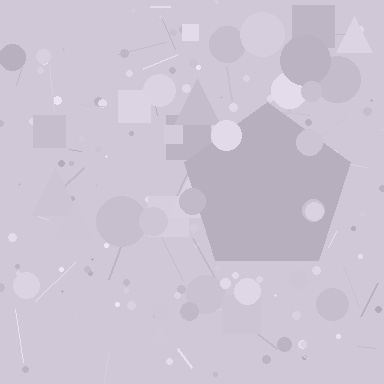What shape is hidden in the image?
A pentagon is hidden in the image.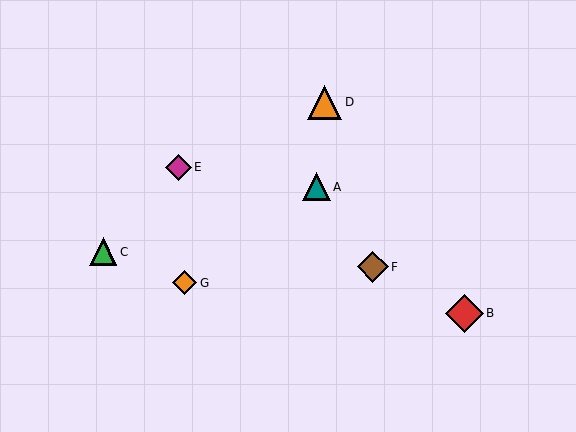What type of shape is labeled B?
Shape B is a red diamond.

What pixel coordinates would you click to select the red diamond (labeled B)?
Click at (464, 313) to select the red diamond B.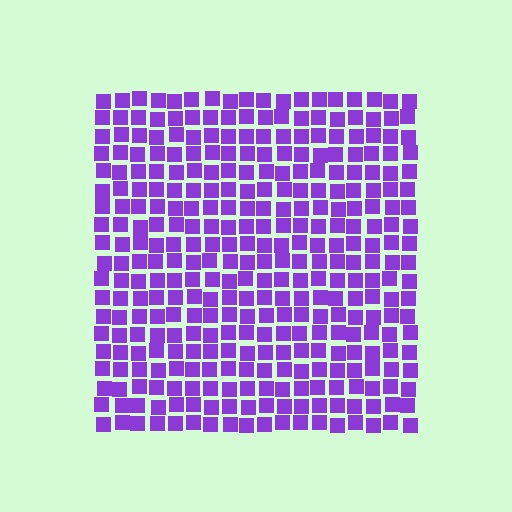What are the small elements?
The small elements are squares.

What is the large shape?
The large shape is a square.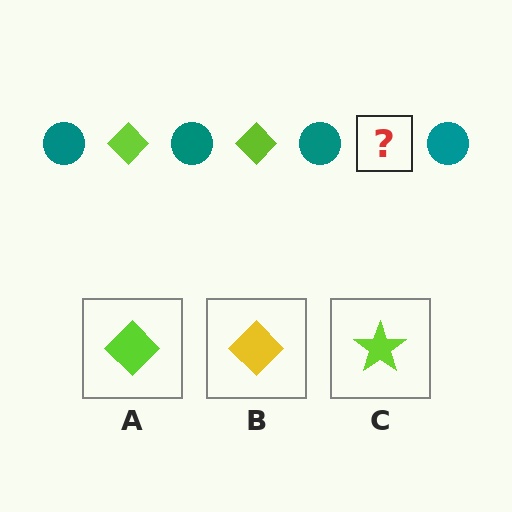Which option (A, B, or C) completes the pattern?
A.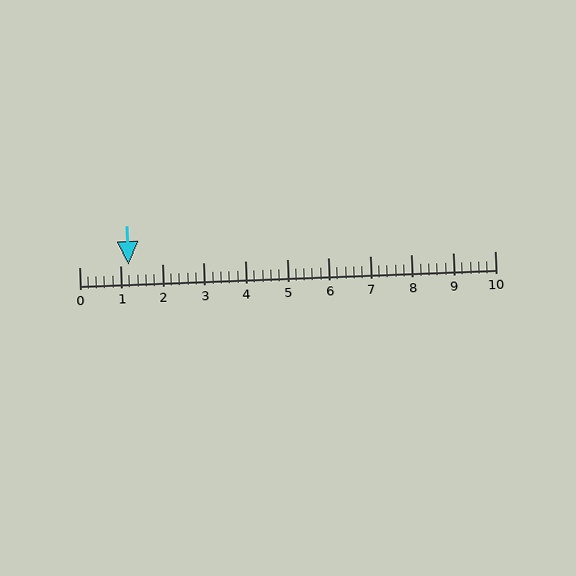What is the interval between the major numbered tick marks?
The major tick marks are spaced 1 units apart.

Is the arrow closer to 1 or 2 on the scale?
The arrow is closer to 1.